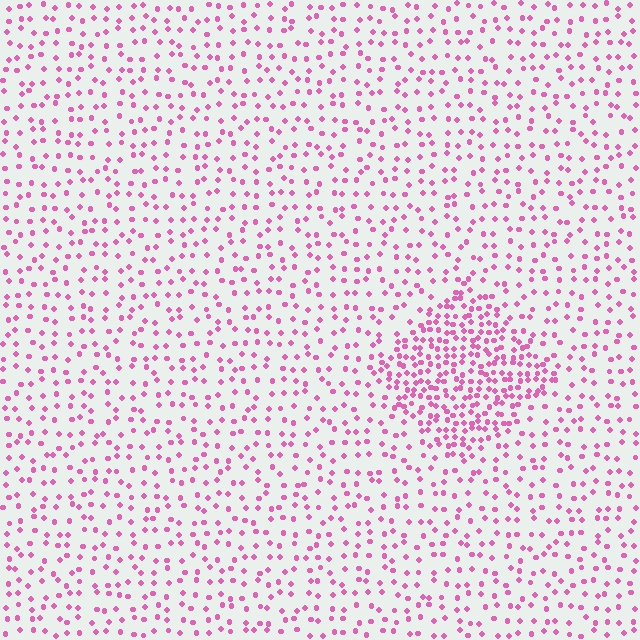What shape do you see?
I see a diamond.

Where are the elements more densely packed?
The elements are more densely packed inside the diamond boundary.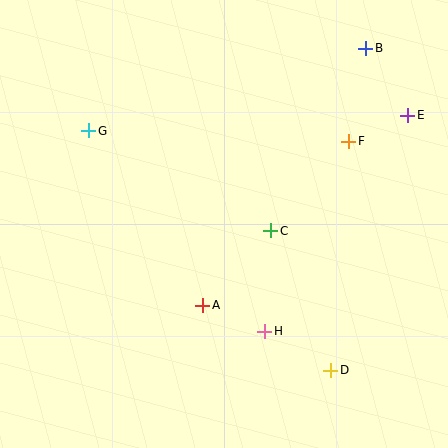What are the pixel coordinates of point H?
Point H is at (265, 331).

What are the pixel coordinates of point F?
Point F is at (348, 141).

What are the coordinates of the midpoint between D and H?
The midpoint between D and H is at (298, 351).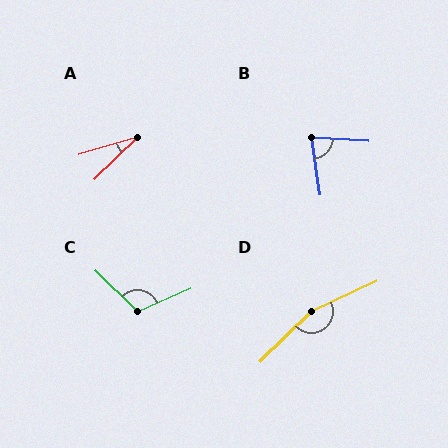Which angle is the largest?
D, at approximately 161 degrees.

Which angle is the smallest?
A, at approximately 27 degrees.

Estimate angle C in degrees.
Approximately 113 degrees.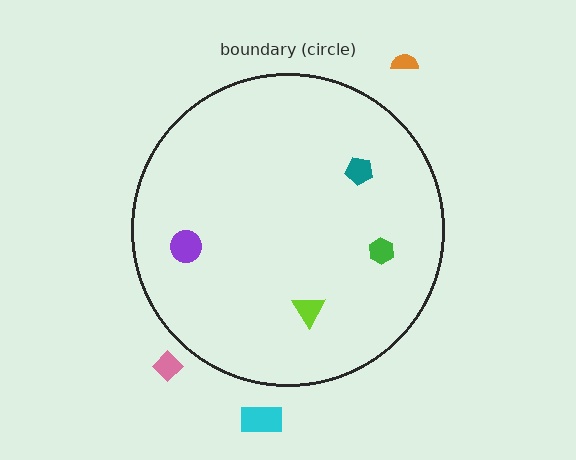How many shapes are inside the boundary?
4 inside, 3 outside.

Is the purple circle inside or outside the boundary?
Inside.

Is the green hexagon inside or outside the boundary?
Inside.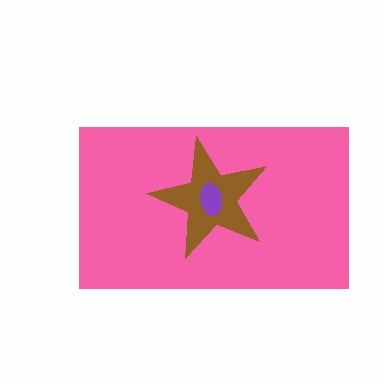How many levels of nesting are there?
3.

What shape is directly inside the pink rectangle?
The brown star.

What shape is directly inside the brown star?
The purple ellipse.